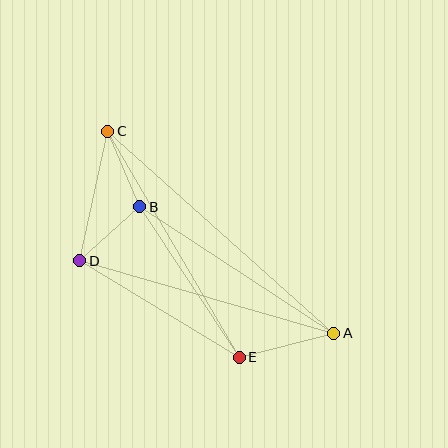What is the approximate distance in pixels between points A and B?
The distance between A and B is approximately 232 pixels.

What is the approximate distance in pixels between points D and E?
The distance between D and E is approximately 186 pixels.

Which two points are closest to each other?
Points B and D are closest to each other.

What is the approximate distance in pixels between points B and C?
The distance between B and C is approximately 82 pixels.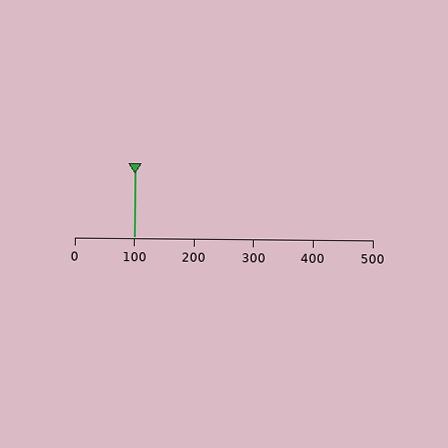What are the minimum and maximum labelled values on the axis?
The axis runs from 0 to 500.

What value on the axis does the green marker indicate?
The marker indicates approximately 100.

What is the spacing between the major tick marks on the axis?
The major ticks are spaced 100 apart.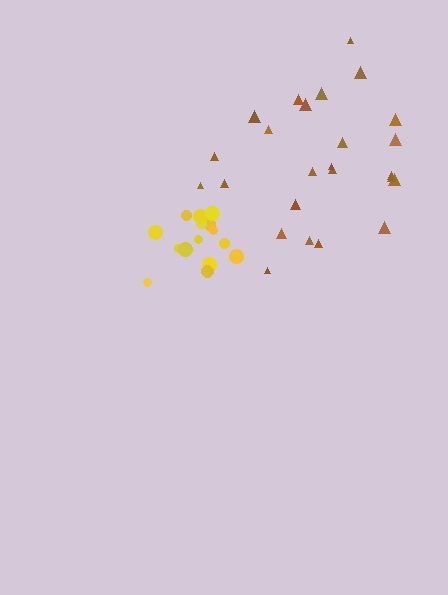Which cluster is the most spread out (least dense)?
Brown.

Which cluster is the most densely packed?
Yellow.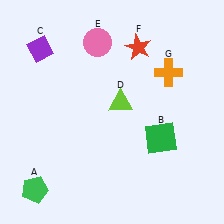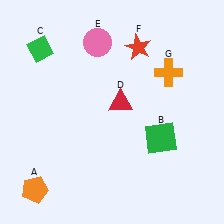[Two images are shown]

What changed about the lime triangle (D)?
In Image 1, D is lime. In Image 2, it changed to red.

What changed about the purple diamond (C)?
In Image 1, C is purple. In Image 2, it changed to green.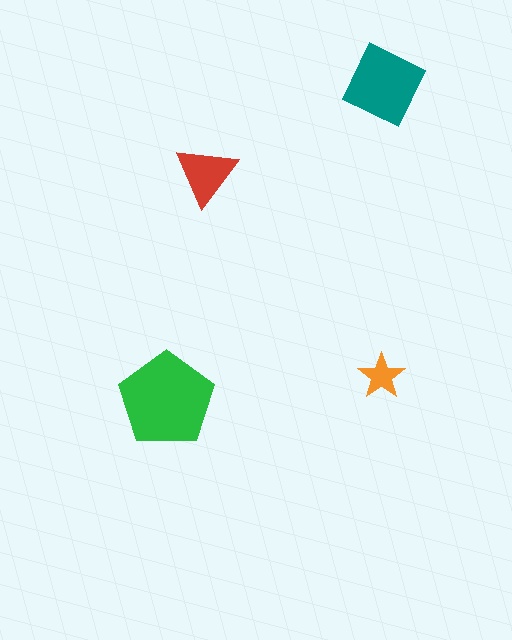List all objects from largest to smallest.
The green pentagon, the teal diamond, the red triangle, the orange star.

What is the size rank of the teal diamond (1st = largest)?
2nd.